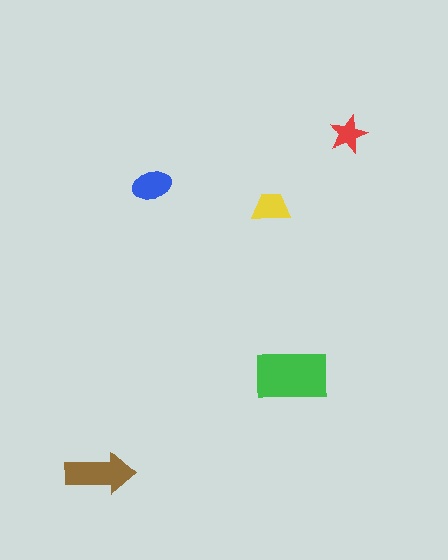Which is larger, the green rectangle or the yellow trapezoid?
The green rectangle.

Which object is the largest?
The green rectangle.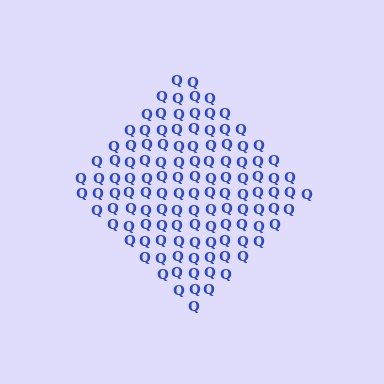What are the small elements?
The small elements are letter Q's.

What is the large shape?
The large shape is a diamond.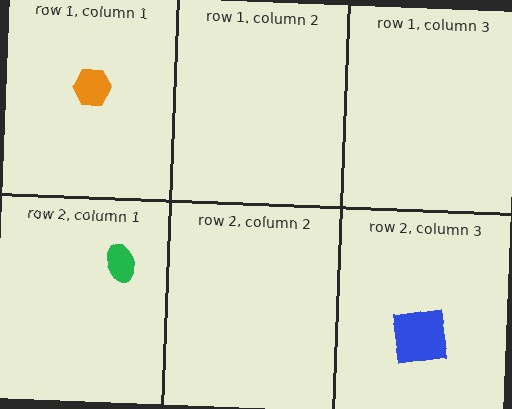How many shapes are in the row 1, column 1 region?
1.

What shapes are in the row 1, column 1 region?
The orange hexagon.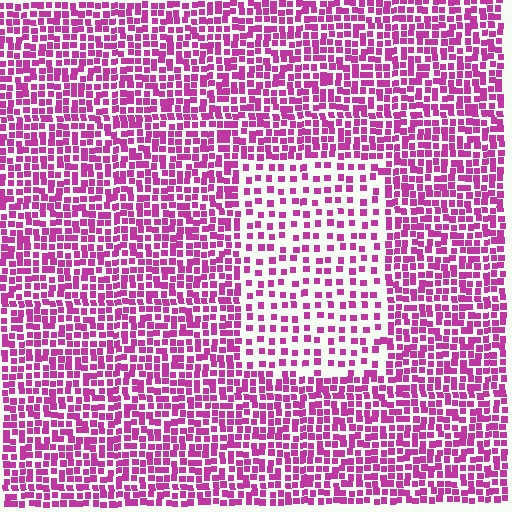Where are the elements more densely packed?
The elements are more densely packed outside the rectangle boundary.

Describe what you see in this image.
The image contains small magenta elements arranged at two different densities. A rectangle-shaped region is visible where the elements are less densely packed than the surrounding area.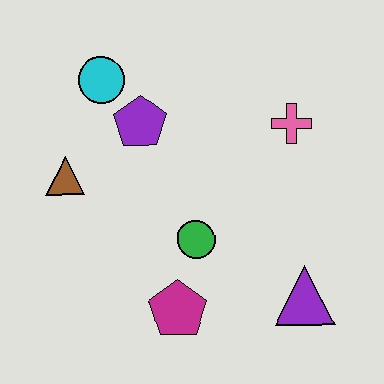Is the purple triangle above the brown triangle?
No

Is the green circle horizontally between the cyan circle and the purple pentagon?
No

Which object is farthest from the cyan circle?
The purple triangle is farthest from the cyan circle.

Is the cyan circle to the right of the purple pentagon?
No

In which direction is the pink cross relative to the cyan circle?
The pink cross is to the right of the cyan circle.